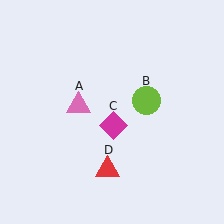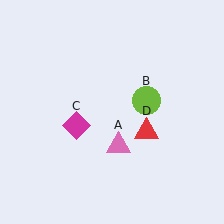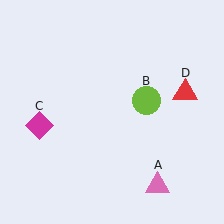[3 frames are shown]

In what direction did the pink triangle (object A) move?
The pink triangle (object A) moved down and to the right.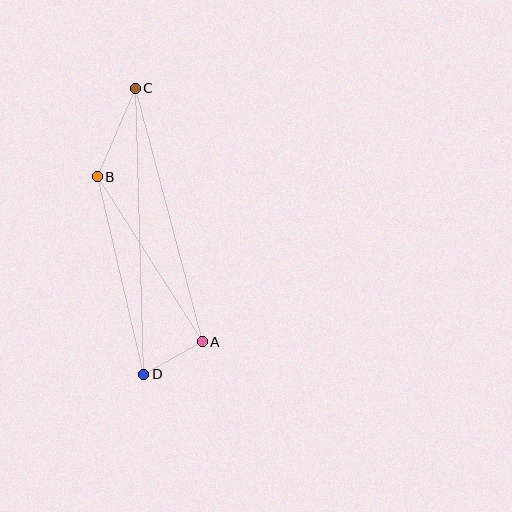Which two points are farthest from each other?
Points C and D are farthest from each other.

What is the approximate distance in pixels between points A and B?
The distance between A and B is approximately 196 pixels.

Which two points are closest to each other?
Points A and D are closest to each other.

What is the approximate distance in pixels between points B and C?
The distance between B and C is approximately 96 pixels.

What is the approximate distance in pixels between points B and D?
The distance between B and D is approximately 203 pixels.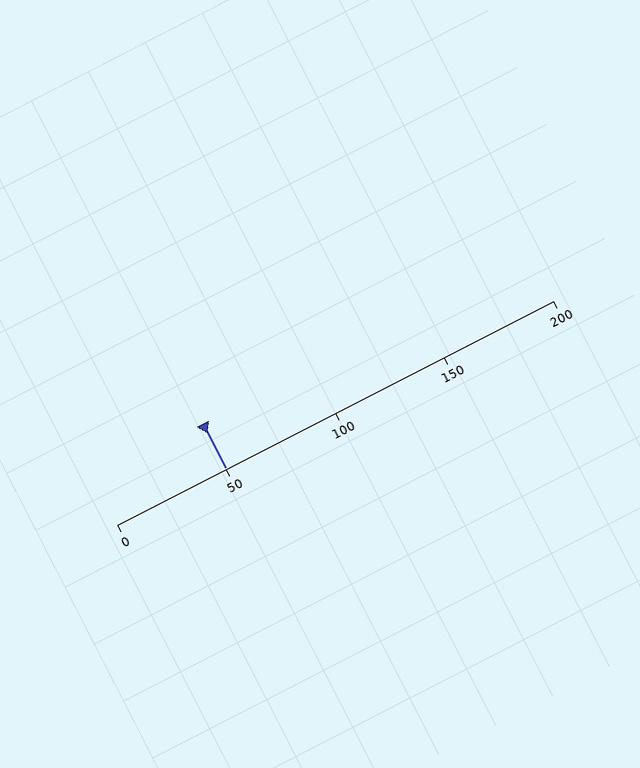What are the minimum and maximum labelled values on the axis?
The axis runs from 0 to 200.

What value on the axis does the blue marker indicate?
The marker indicates approximately 50.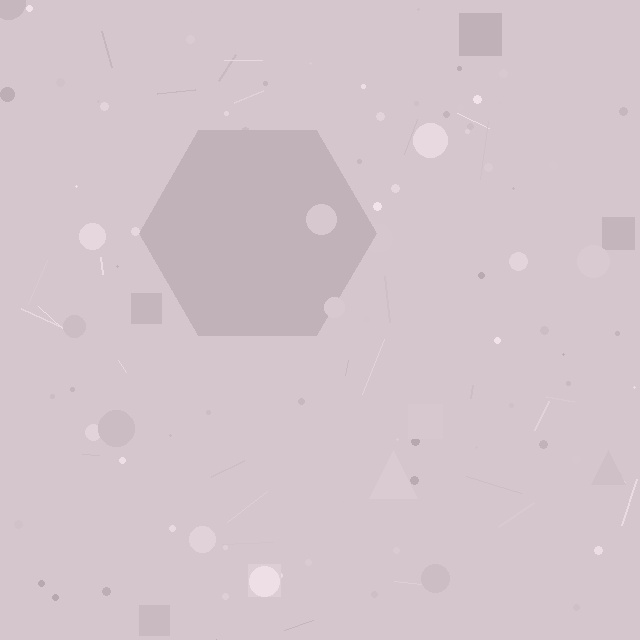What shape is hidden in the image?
A hexagon is hidden in the image.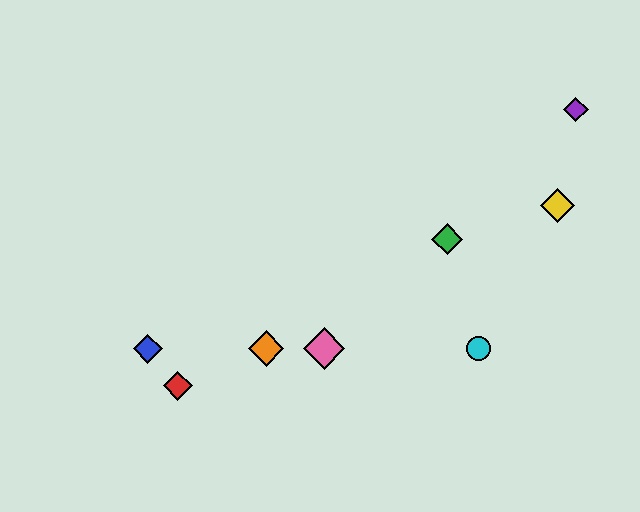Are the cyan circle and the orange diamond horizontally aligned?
Yes, both are at y≈349.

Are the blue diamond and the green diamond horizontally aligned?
No, the blue diamond is at y≈348 and the green diamond is at y≈239.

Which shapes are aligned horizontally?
The blue diamond, the orange diamond, the cyan circle, the pink diamond are aligned horizontally.